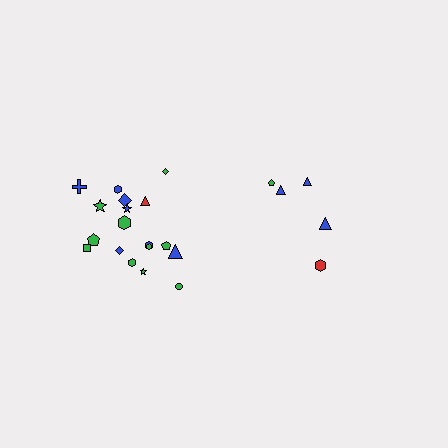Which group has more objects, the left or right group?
The left group.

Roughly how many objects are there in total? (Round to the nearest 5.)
Roughly 25 objects in total.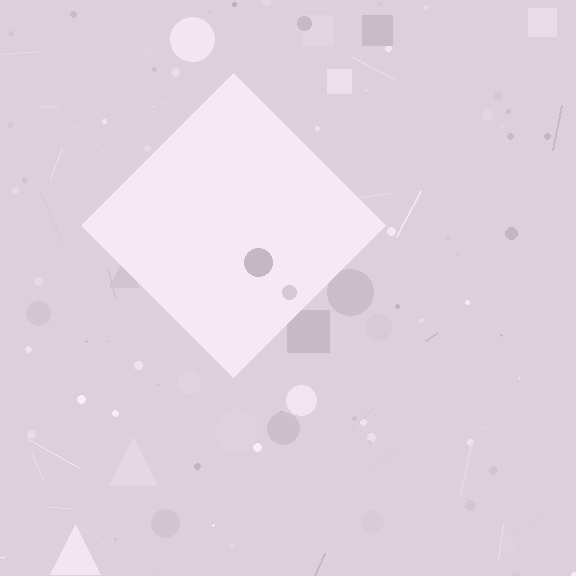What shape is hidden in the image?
A diamond is hidden in the image.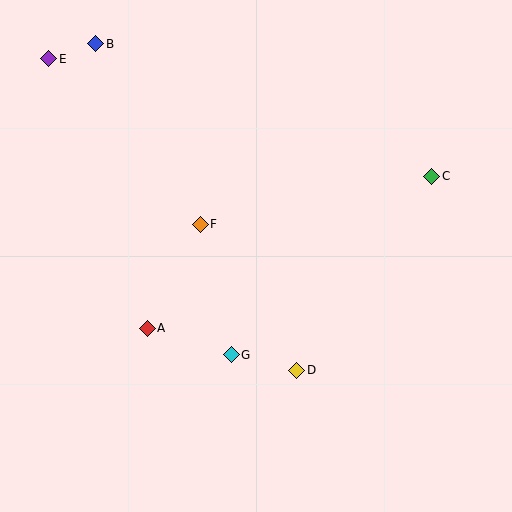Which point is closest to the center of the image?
Point F at (200, 224) is closest to the center.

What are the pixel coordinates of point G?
Point G is at (231, 355).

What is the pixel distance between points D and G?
The distance between D and G is 67 pixels.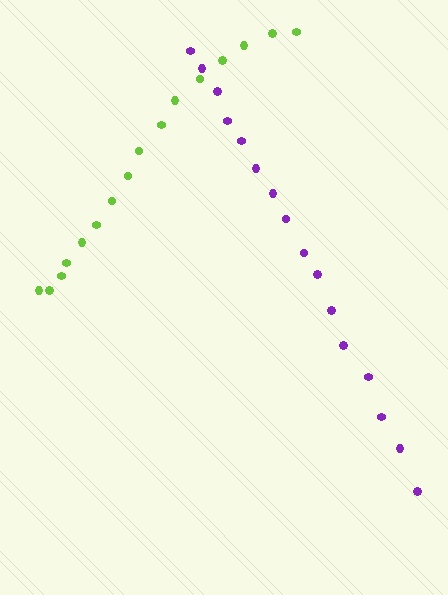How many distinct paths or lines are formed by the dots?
There are 2 distinct paths.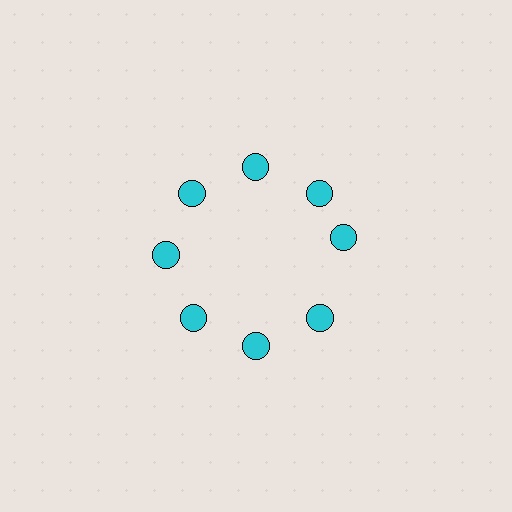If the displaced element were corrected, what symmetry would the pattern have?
It would have 8-fold rotational symmetry — the pattern would map onto itself every 45 degrees.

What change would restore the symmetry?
The symmetry would be restored by rotating it back into even spacing with its neighbors so that all 8 circles sit at equal angles and equal distance from the center.